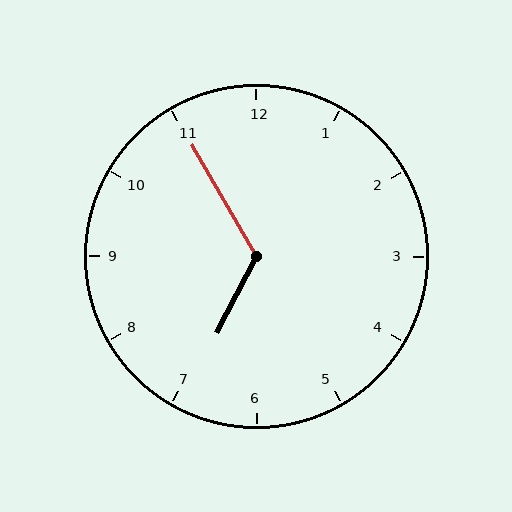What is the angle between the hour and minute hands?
Approximately 122 degrees.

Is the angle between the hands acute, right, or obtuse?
It is obtuse.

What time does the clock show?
6:55.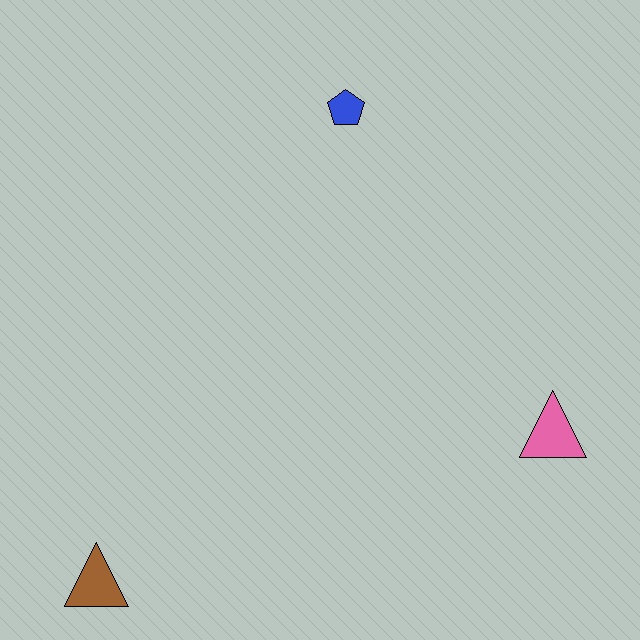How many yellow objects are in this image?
There are no yellow objects.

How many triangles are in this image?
There are 2 triangles.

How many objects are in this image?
There are 3 objects.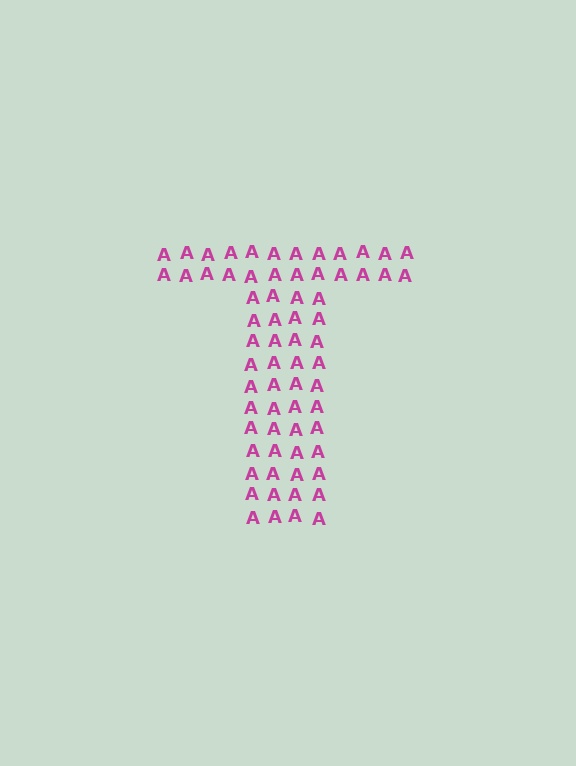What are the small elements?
The small elements are letter A's.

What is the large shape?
The large shape is the letter T.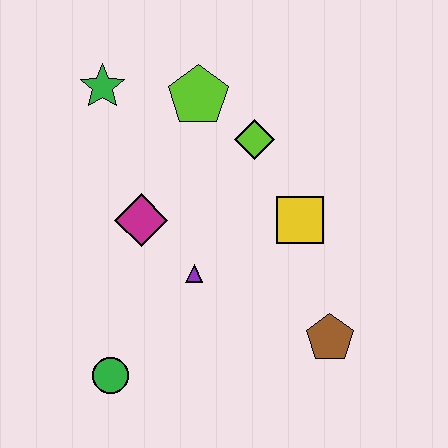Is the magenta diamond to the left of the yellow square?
Yes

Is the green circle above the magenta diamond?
No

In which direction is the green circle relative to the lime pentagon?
The green circle is below the lime pentagon.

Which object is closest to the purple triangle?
The magenta diamond is closest to the purple triangle.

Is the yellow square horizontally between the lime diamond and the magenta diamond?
No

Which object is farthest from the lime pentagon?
The green circle is farthest from the lime pentagon.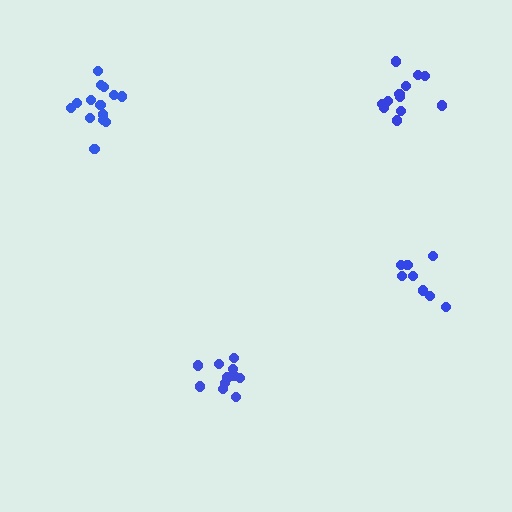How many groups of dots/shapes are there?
There are 4 groups.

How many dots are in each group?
Group 1: 14 dots, Group 2: 12 dots, Group 3: 12 dots, Group 4: 8 dots (46 total).